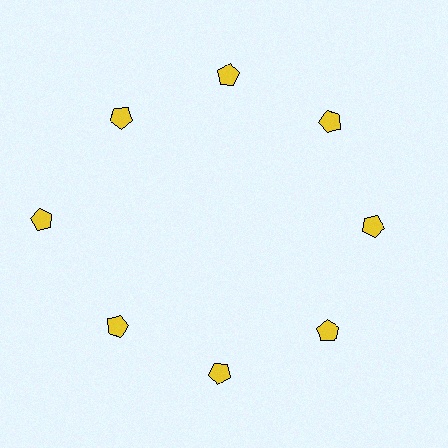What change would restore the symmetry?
The symmetry would be restored by moving it inward, back onto the ring so that all 8 pentagons sit at equal angles and equal distance from the center.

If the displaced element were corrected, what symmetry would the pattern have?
It would have 8-fold rotational symmetry — the pattern would map onto itself every 45 degrees.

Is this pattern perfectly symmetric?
No. The 8 yellow pentagons are arranged in a ring, but one element near the 9 o'clock position is pushed outward from the center, breaking the 8-fold rotational symmetry.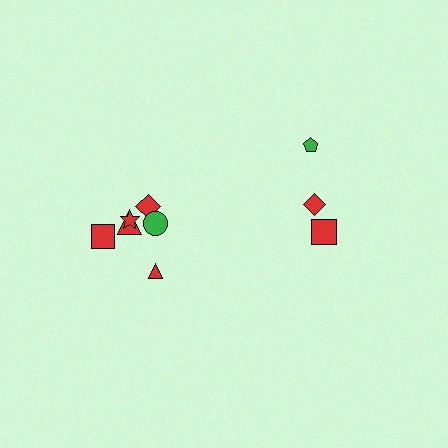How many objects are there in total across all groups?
There are 9 objects.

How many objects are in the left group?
There are 6 objects.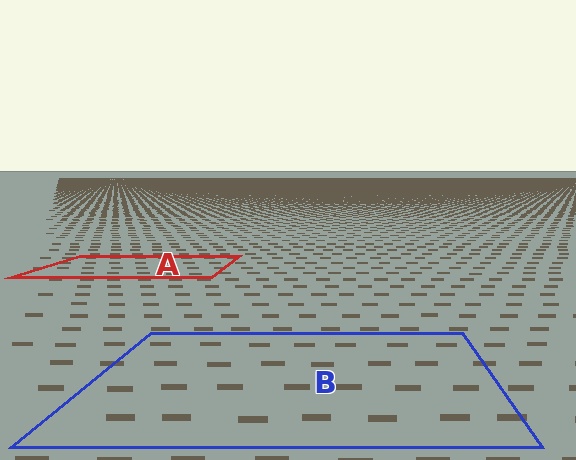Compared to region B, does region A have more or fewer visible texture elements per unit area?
Region A has more texture elements per unit area — they are packed more densely because it is farther away.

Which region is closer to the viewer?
Region B is closer. The texture elements there are larger and more spread out.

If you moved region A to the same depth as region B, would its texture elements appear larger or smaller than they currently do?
They would appear larger. At a closer depth, the same texture elements are projected at a bigger on-screen size.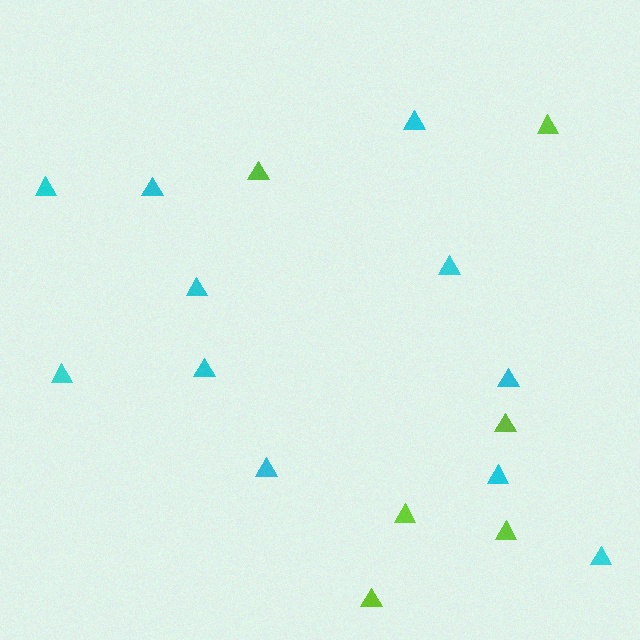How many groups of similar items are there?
There are 2 groups: one group of cyan triangles (11) and one group of lime triangles (6).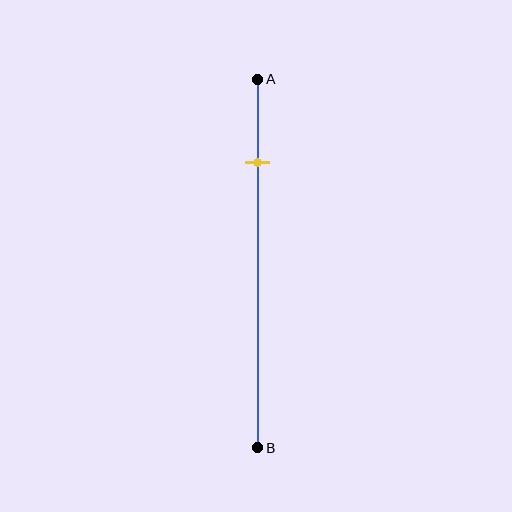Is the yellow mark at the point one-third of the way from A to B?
No, the mark is at about 20% from A, not at the 33% one-third point.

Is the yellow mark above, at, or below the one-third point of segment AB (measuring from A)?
The yellow mark is above the one-third point of segment AB.